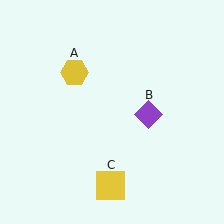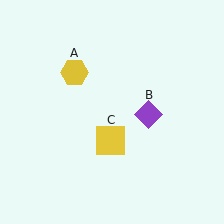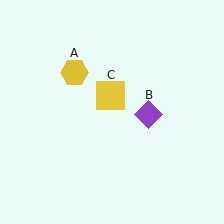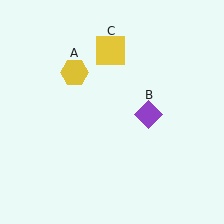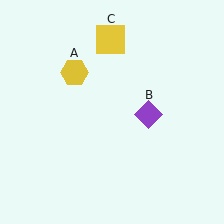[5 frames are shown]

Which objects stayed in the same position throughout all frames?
Yellow hexagon (object A) and purple diamond (object B) remained stationary.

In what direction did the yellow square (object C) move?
The yellow square (object C) moved up.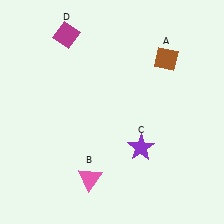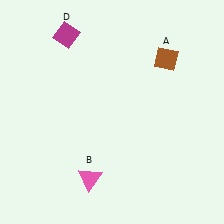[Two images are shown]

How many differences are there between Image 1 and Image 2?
There is 1 difference between the two images.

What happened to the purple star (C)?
The purple star (C) was removed in Image 2. It was in the bottom-right area of Image 1.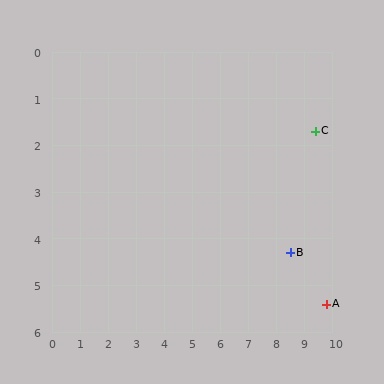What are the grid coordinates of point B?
Point B is at approximately (8.5, 4.3).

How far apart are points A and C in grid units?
Points A and C are about 3.7 grid units apart.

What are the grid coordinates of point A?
Point A is at approximately (9.8, 5.4).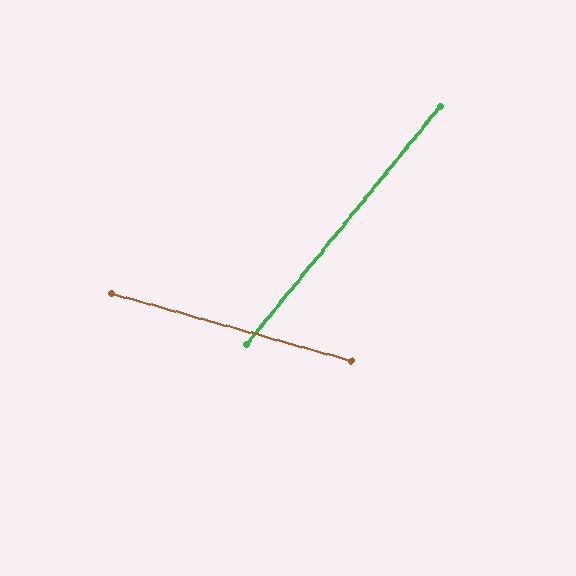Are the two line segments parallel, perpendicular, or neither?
Neither parallel nor perpendicular — they differ by about 67°.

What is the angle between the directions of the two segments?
Approximately 67 degrees.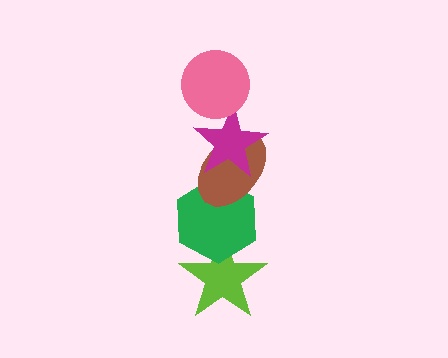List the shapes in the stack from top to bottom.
From top to bottom: the pink circle, the magenta star, the brown ellipse, the green hexagon, the lime star.